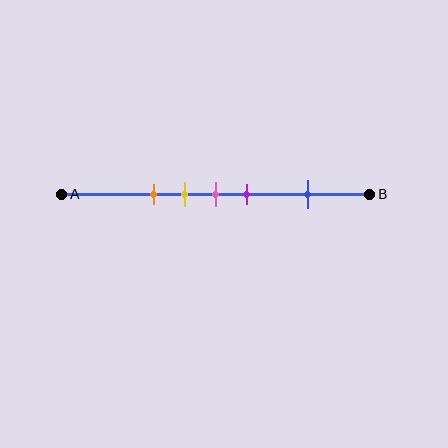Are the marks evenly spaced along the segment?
No, the marks are not evenly spaced.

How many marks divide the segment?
There are 5 marks dividing the segment.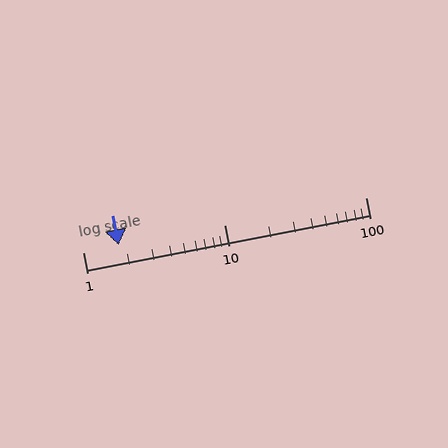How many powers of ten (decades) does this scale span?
The scale spans 2 decades, from 1 to 100.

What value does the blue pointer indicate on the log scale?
The pointer indicates approximately 1.8.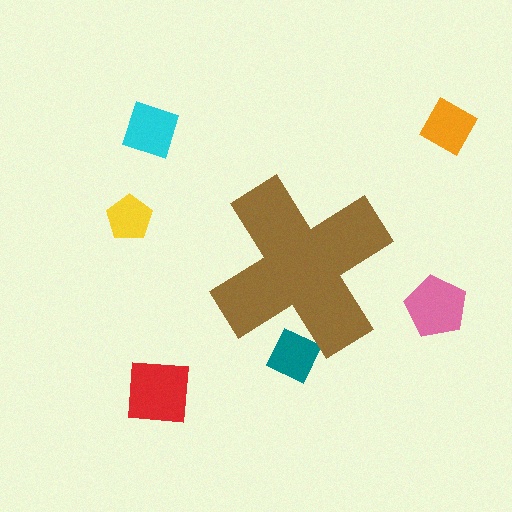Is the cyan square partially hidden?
No, the cyan square is fully visible.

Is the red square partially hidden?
No, the red square is fully visible.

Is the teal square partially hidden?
Yes, the teal square is partially hidden behind the brown cross.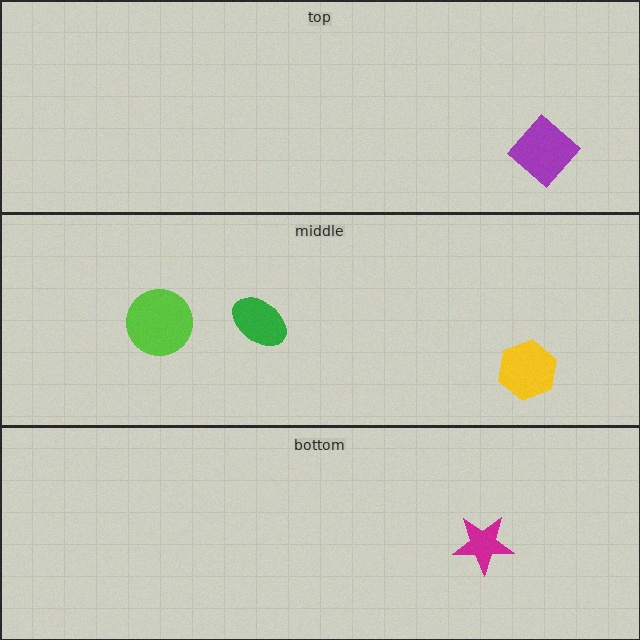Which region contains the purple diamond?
The top region.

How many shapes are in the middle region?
3.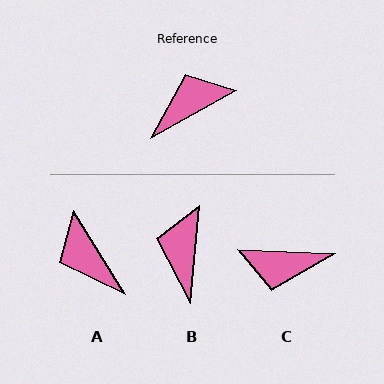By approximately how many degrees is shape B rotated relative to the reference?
Approximately 56 degrees counter-clockwise.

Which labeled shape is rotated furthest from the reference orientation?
C, about 148 degrees away.